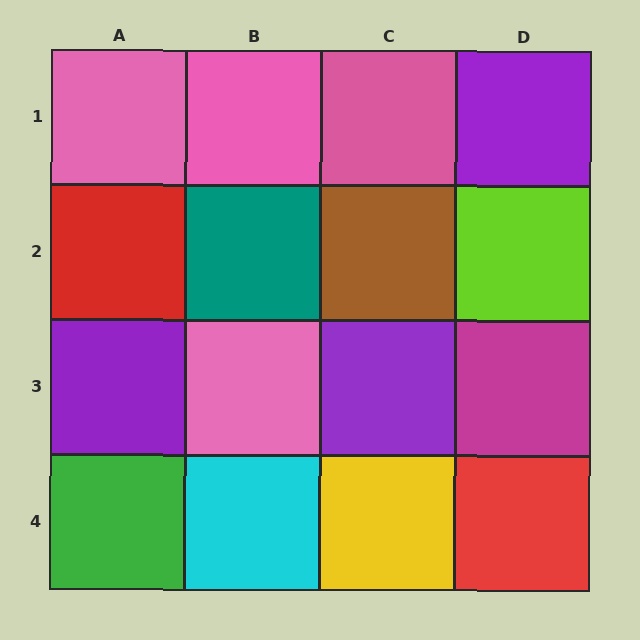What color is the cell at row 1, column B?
Pink.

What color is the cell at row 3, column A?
Purple.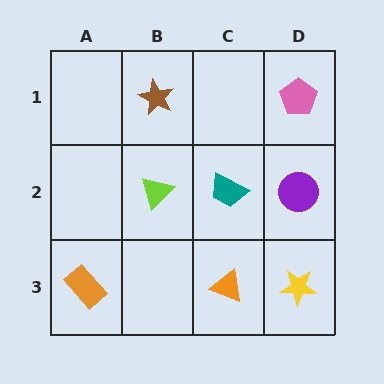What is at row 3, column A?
An orange rectangle.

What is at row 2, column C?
A teal trapezoid.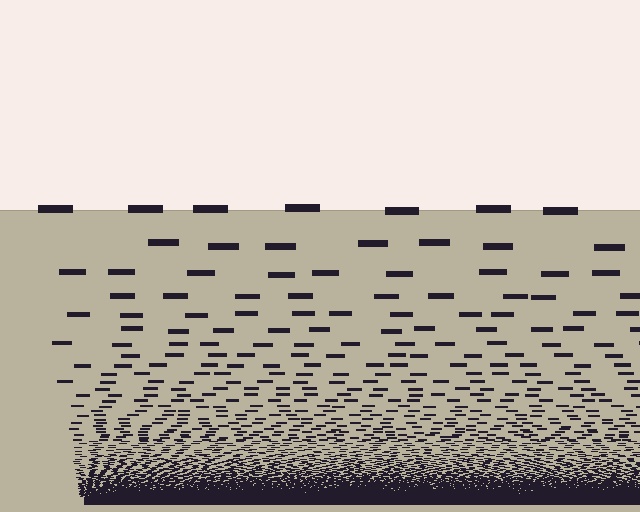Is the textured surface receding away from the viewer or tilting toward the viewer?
The surface appears to tilt toward the viewer. Texture elements get larger and sparser toward the top.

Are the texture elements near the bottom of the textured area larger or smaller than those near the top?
Smaller. The gradient is inverted — elements near the bottom are smaller and denser.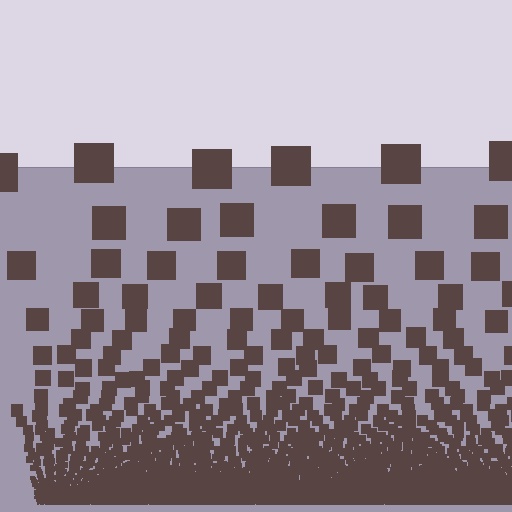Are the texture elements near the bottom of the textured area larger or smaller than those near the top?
Smaller. The gradient is inverted — elements near the bottom are smaller and denser.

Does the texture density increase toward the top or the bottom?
Density increases toward the bottom.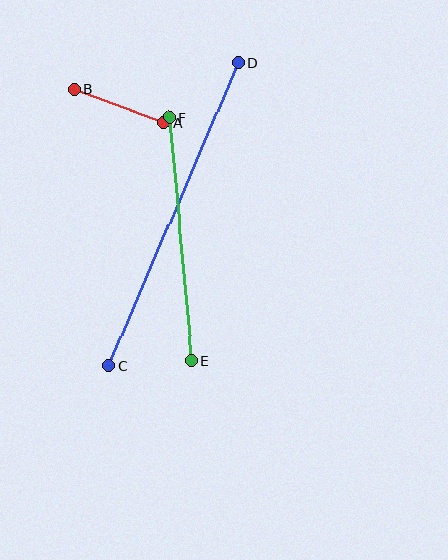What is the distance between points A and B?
The distance is approximately 96 pixels.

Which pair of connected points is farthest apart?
Points C and D are farthest apart.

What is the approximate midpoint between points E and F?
The midpoint is at approximately (181, 239) pixels.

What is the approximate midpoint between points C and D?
The midpoint is at approximately (174, 214) pixels.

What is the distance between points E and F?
The distance is approximately 244 pixels.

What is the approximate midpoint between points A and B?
The midpoint is at approximately (119, 106) pixels.